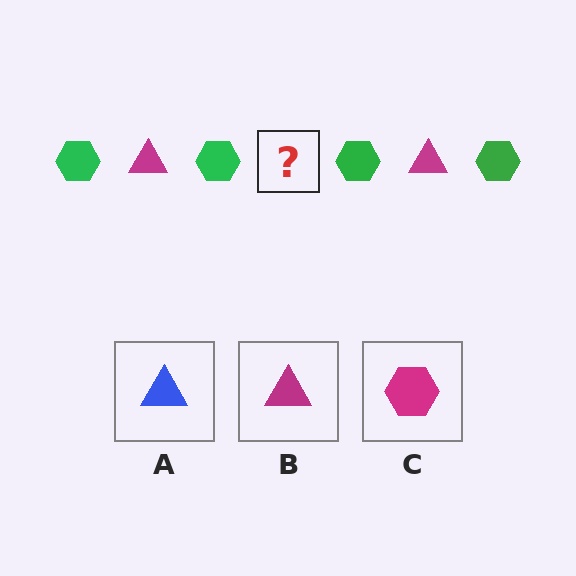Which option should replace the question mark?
Option B.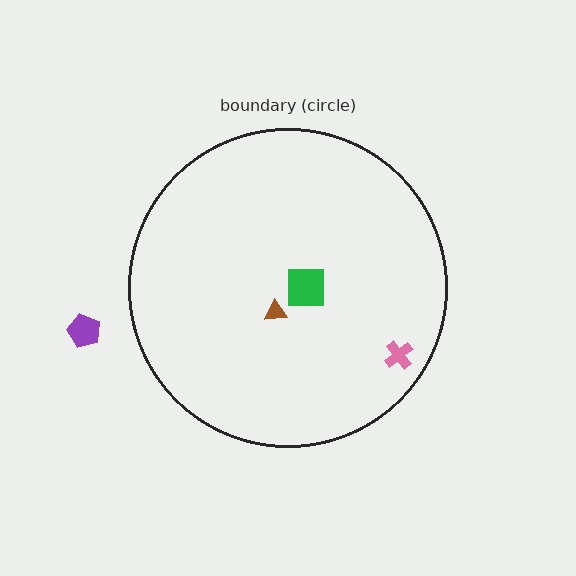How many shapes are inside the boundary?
3 inside, 1 outside.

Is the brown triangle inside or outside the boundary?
Inside.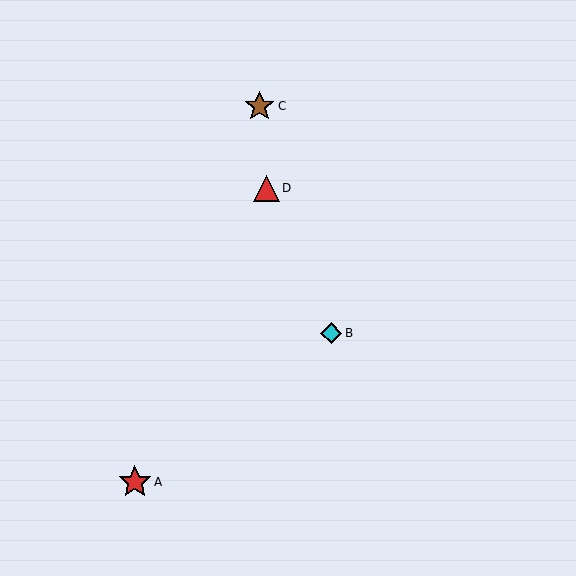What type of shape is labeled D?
Shape D is a red triangle.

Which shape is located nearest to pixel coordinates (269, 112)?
The brown star (labeled C) at (259, 106) is nearest to that location.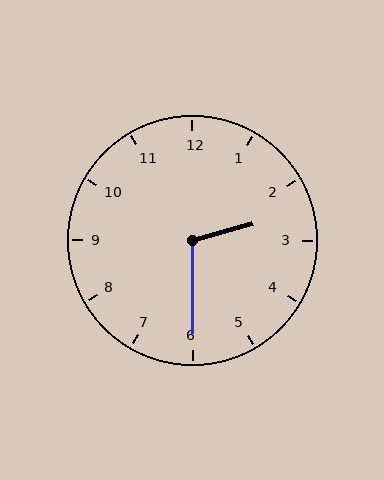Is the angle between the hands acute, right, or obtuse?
It is obtuse.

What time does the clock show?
2:30.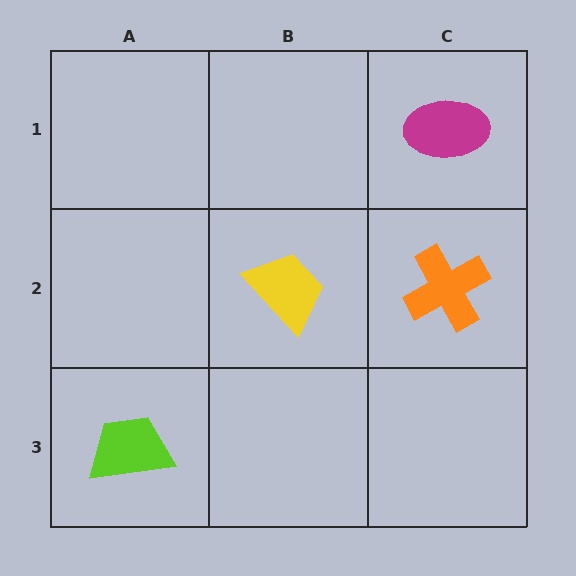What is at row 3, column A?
A lime trapezoid.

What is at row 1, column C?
A magenta ellipse.